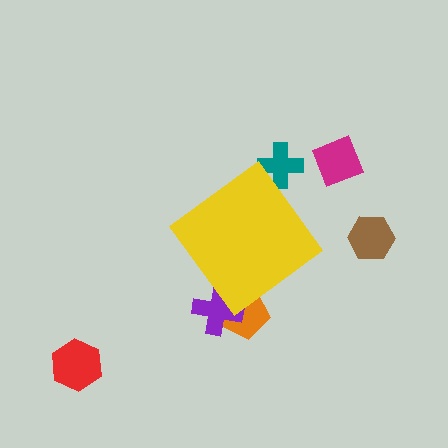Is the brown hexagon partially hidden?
No, the brown hexagon is fully visible.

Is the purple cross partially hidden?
Yes, the purple cross is partially hidden behind the yellow diamond.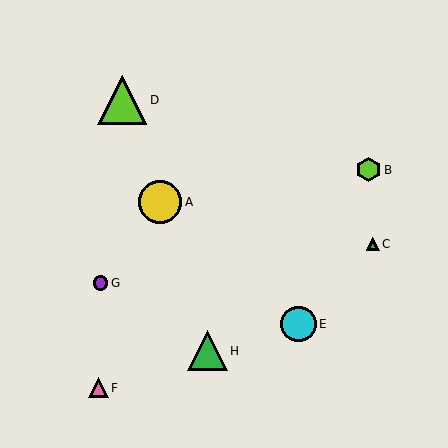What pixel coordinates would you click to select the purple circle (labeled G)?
Click at (100, 283) to select the purple circle G.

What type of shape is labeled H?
Shape H is a green triangle.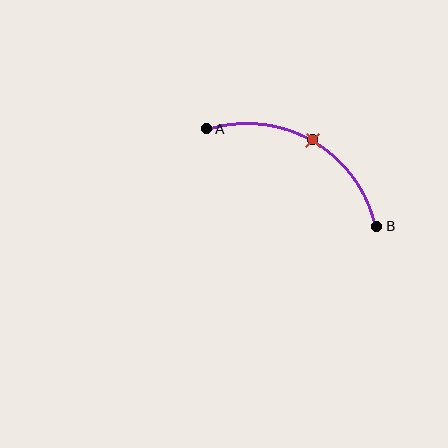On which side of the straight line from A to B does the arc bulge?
The arc bulges above the straight line connecting A and B.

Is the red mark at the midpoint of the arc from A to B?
Yes. The red mark lies on the arc at equal arc-length from both A and B — it is the arc midpoint.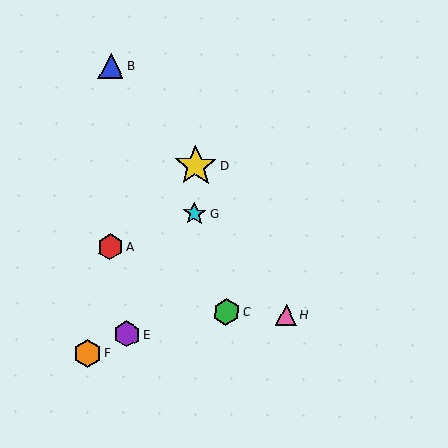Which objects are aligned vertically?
Objects D, G are aligned vertically.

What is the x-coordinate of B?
Object B is at x≈111.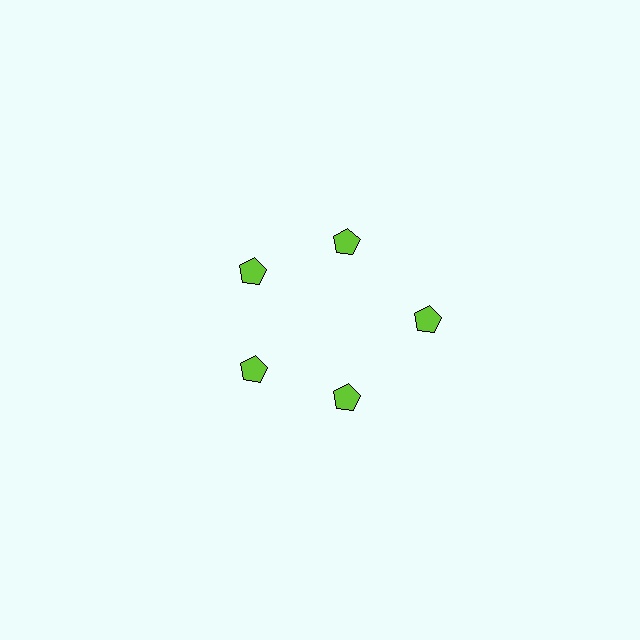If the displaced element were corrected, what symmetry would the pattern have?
It would have 5-fold rotational symmetry — the pattern would map onto itself every 72 degrees.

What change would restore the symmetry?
The symmetry would be restored by moving it inward, back onto the ring so that all 5 pentagons sit at equal angles and equal distance from the center.